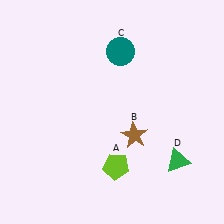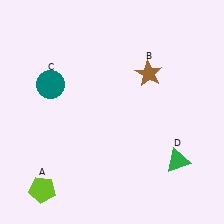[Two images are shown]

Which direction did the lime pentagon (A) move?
The lime pentagon (A) moved left.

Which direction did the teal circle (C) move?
The teal circle (C) moved left.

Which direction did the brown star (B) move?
The brown star (B) moved up.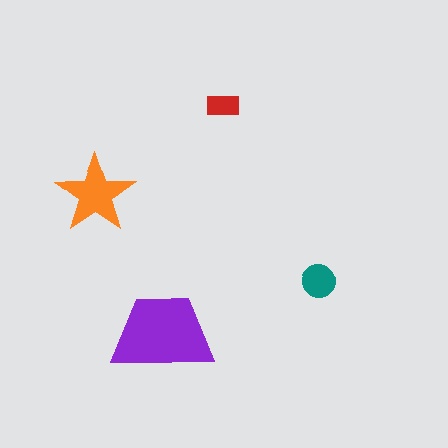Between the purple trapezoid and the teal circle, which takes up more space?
The purple trapezoid.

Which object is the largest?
The purple trapezoid.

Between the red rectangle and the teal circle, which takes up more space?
The teal circle.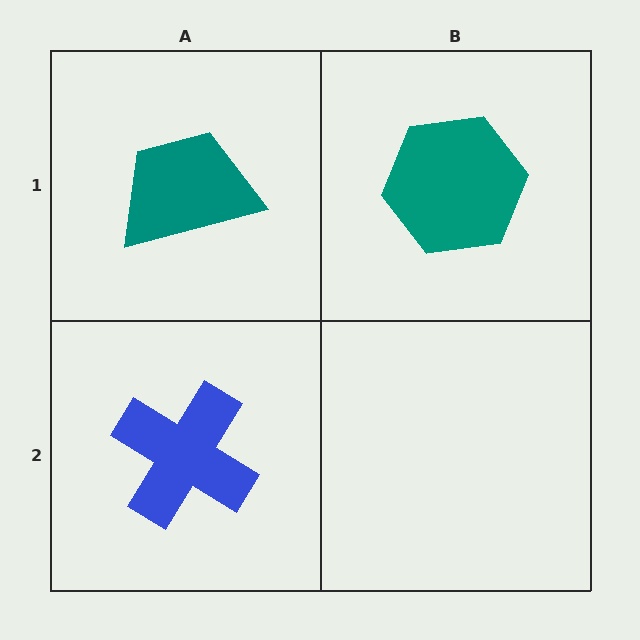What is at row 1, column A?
A teal trapezoid.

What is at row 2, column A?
A blue cross.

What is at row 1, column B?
A teal hexagon.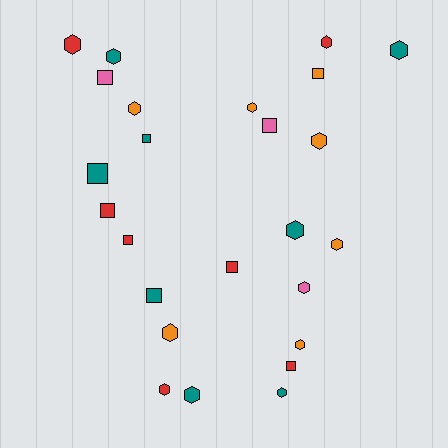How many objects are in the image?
There are 25 objects.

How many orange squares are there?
There is 1 orange square.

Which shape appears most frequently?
Hexagon, with 15 objects.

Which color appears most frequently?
Teal, with 8 objects.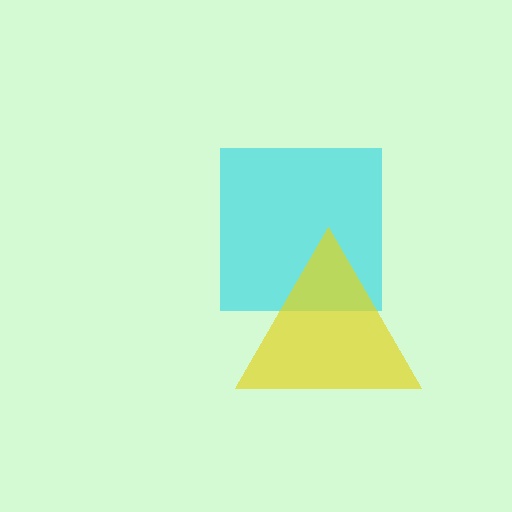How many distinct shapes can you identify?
There are 2 distinct shapes: a cyan square, a yellow triangle.